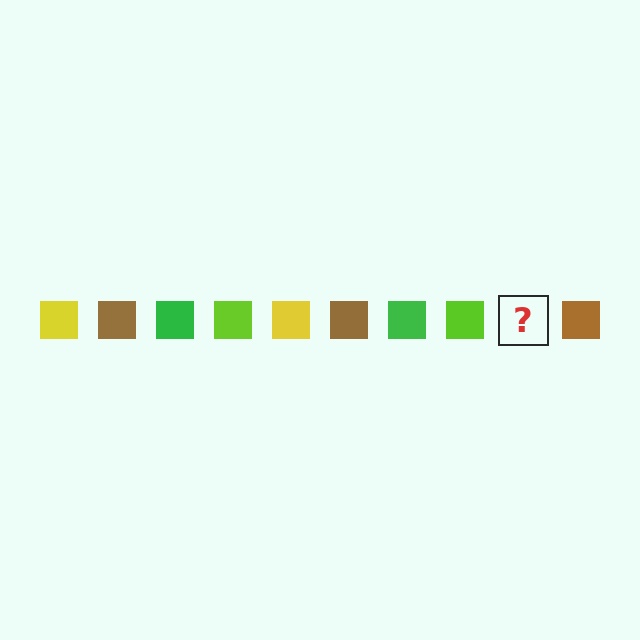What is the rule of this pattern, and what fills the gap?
The rule is that the pattern cycles through yellow, brown, green, lime squares. The gap should be filled with a yellow square.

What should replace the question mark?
The question mark should be replaced with a yellow square.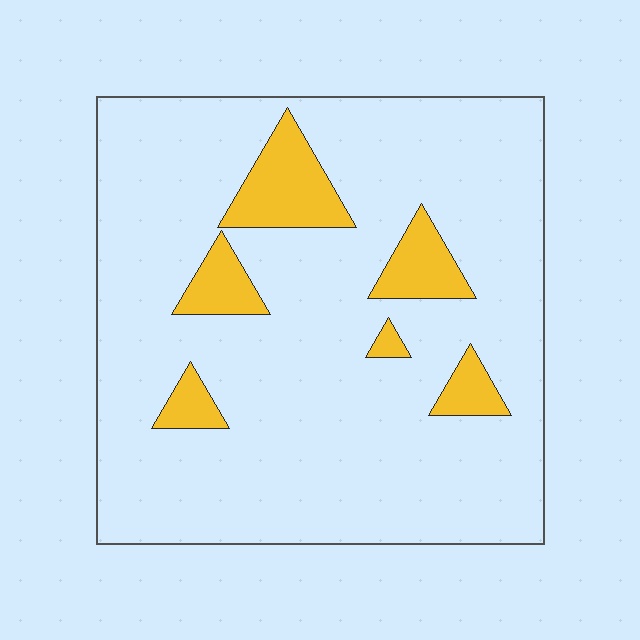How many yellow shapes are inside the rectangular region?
6.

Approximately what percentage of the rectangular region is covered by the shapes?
Approximately 10%.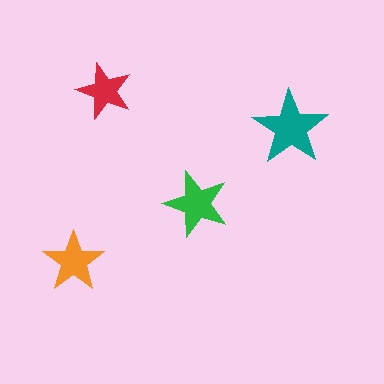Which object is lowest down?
The orange star is bottommost.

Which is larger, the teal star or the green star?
The teal one.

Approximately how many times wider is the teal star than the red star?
About 1.5 times wider.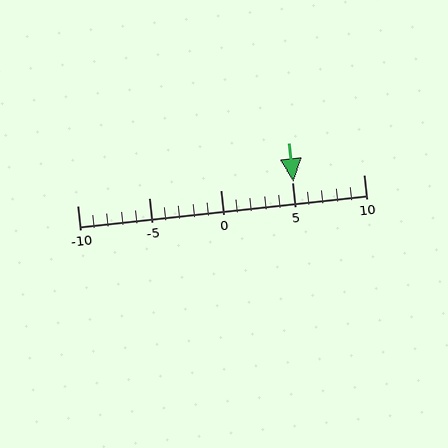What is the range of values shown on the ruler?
The ruler shows values from -10 to 10.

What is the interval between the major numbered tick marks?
The major tick marks are spaced 5 units apart.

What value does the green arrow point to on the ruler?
The green arrow points to approximately 5.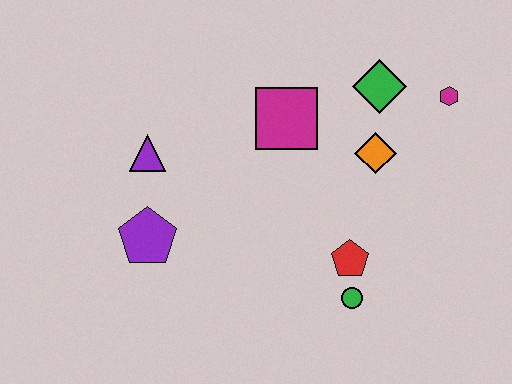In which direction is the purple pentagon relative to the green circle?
The purple pentagon is to the left of the green circle.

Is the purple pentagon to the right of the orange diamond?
No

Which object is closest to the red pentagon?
The green circle is closest to the red pentagon.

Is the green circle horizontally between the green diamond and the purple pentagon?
Yes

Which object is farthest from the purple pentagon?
The magenta hexagon is farthest from the purple pentagon.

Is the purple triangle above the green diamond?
No